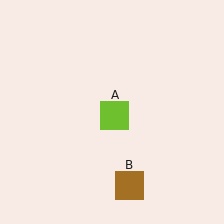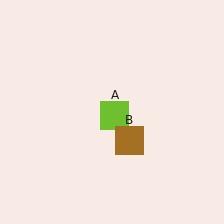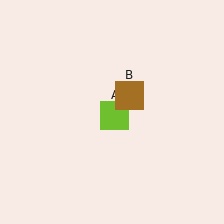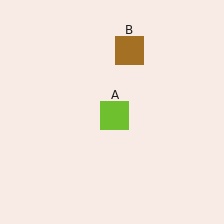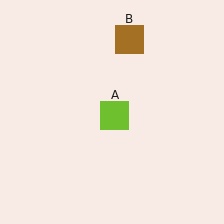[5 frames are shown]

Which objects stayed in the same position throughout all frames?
Lime square (object A) remained stationary.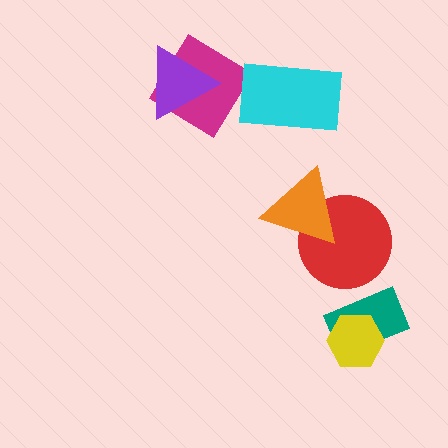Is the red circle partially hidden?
Yes, it is partially covered by another shape.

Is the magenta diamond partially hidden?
Yes, it is partially covered by another shape.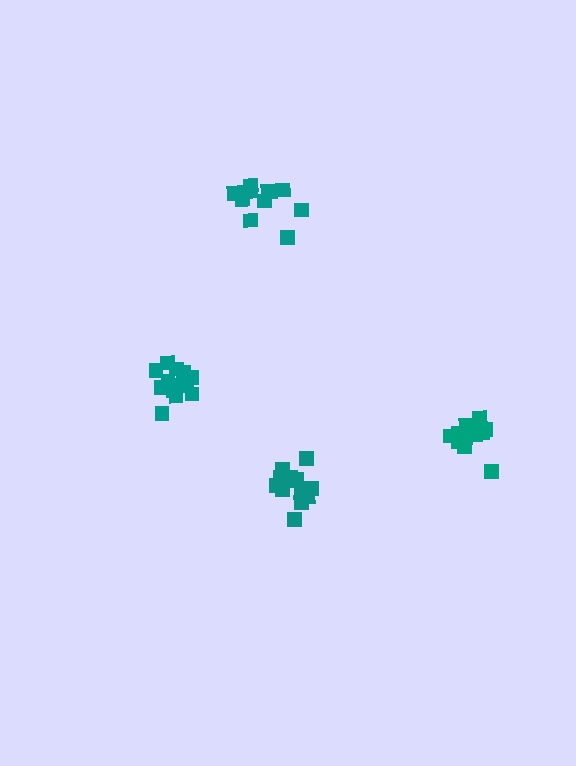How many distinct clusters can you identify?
There are 4 distinct clusters.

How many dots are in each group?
Group 1: 14 dots, Group 2: 14 dots, Group 3: 15 dots, Group 4: 13 dots (56 total).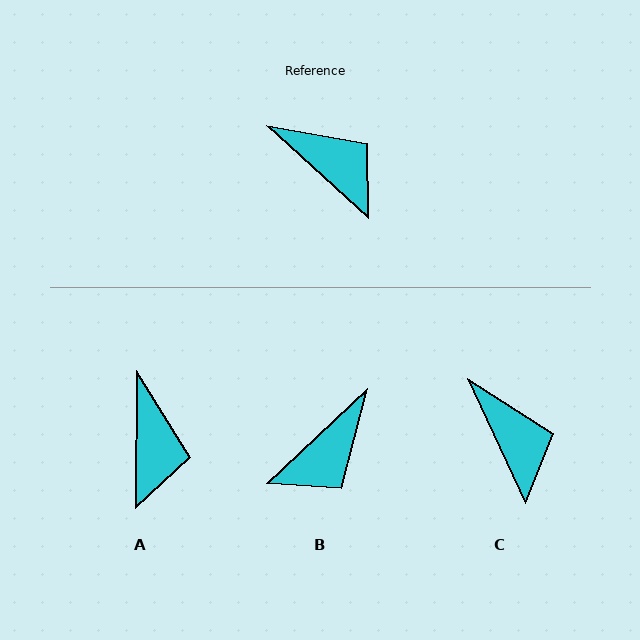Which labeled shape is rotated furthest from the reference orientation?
B, about 94 degrees away.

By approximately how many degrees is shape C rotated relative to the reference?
Approximately 23 degrees clockwise.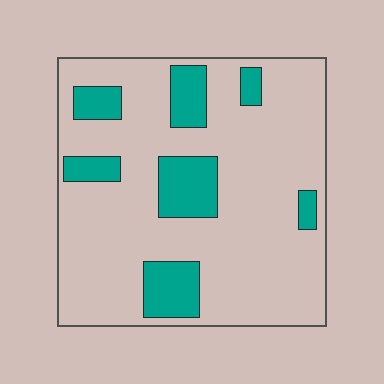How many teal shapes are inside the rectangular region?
7.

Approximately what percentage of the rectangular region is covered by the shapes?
Approximately 20%.